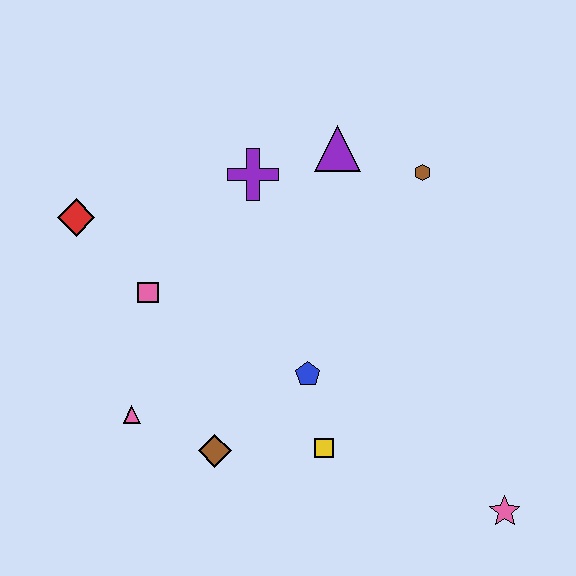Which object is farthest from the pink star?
The red diamond is farthest from the pink star.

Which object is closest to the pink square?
The red diamond is closest to the pink square.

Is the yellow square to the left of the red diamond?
No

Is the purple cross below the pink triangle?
No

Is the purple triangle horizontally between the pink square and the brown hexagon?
Yes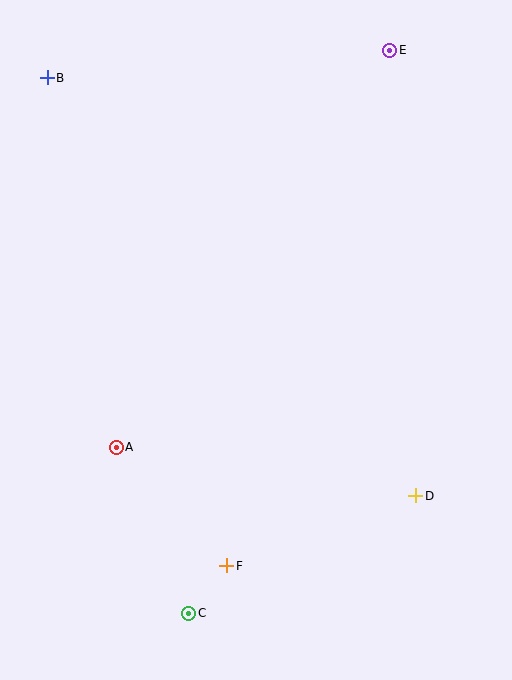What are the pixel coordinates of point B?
Point B is at (47, 78).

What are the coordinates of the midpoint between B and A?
The midpoint between B and A is at (82, 263).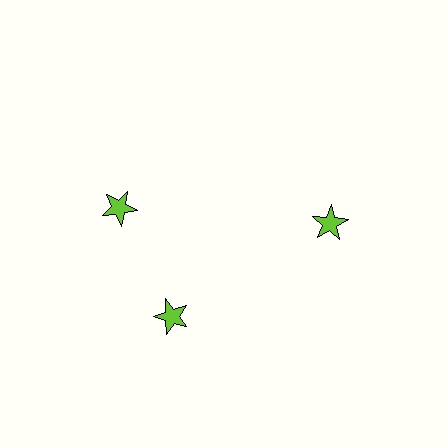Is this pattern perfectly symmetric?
No. The 3 lime stars are arranged in a ring, but one element near the 11 o'clock position is rotated out of alignment along the ring, breaking the 3-fold rotational symmetry.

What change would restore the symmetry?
The symmetry would be restored by rotating it back into even spacing with its neighbors so that all 3 stars sit at equal angles and equal distance from the center.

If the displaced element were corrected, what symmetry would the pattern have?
It would have 3-fold rotational symmetry — the pattern would map onto itself every 120 degrees.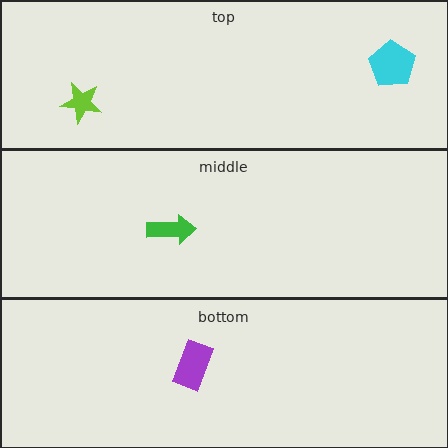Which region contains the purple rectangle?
The bottom region.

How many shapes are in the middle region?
1.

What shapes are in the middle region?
The green arrow.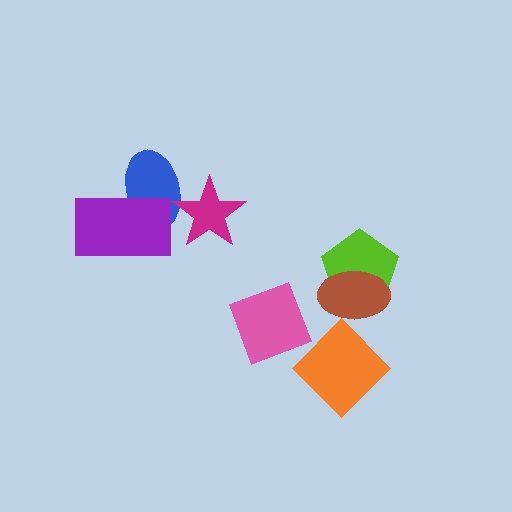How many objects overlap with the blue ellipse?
2 objects overlap with the blue ellipse.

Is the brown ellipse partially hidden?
Yes, it is partially covered by another shape.